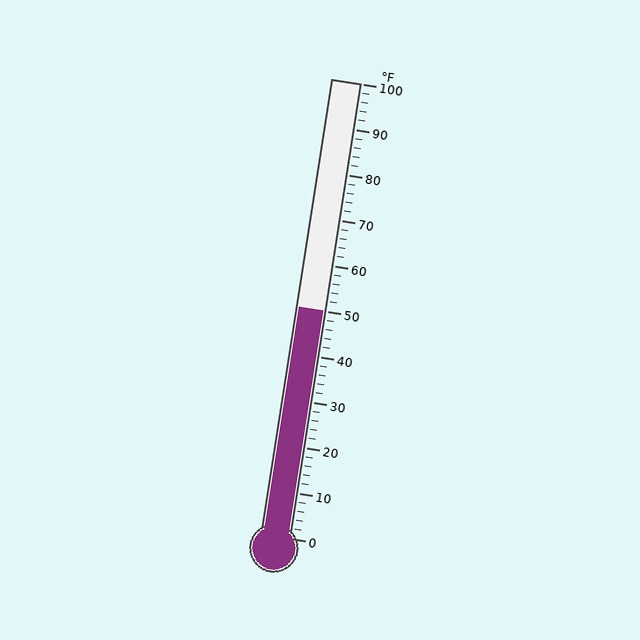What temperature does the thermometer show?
The thermometer shows approximately 50°F.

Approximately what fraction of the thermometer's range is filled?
The thermometer is filled to approximately 50% of its range.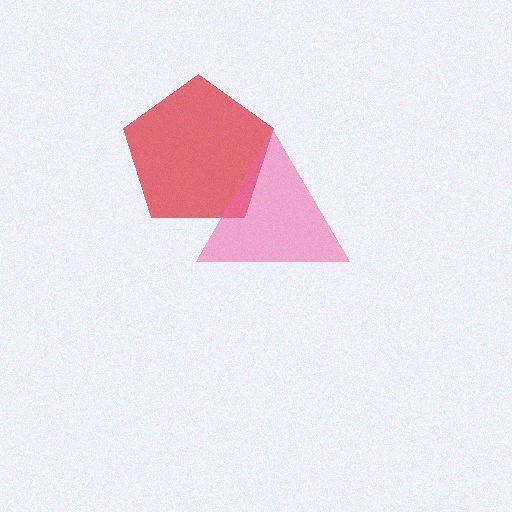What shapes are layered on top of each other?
The layered shapes are: a red pentagon, a pink triangle.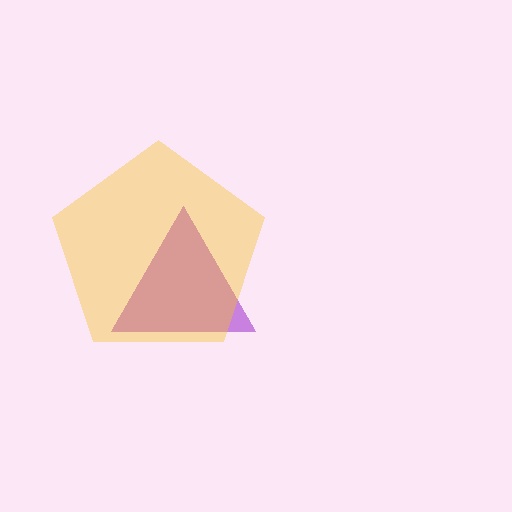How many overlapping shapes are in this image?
There are 2 overlapping shapes in the image.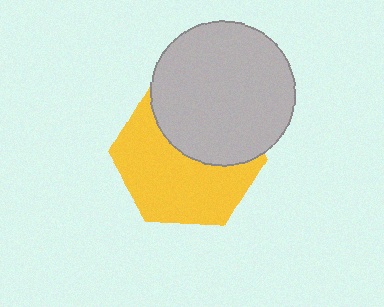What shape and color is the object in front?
The object in front is a light gray circle.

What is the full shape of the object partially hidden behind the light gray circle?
The partially hidden object is a yellow hexagon.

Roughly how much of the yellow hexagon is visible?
About half of it is visible (roughly 59%).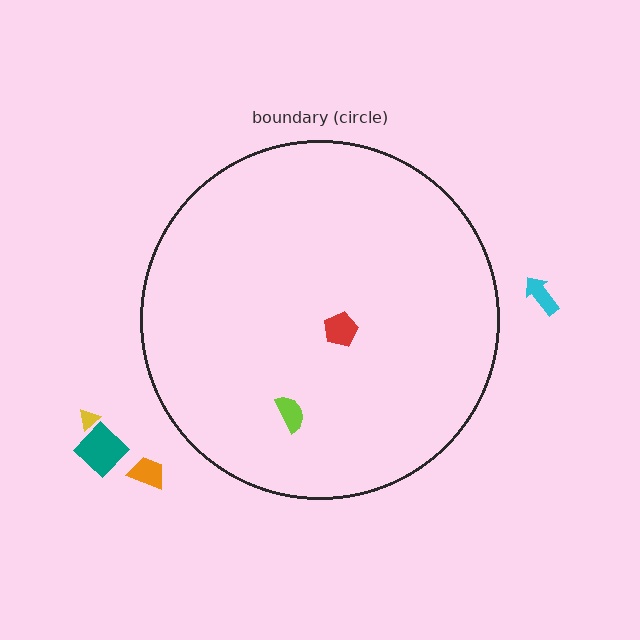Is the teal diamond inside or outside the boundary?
Outside.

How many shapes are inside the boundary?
2 inside, 4 outside.